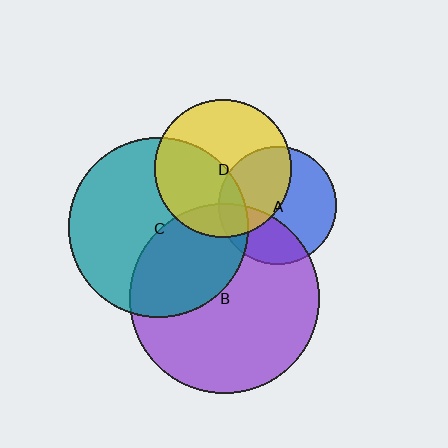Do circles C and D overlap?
Yes.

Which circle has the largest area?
Circle B (purple).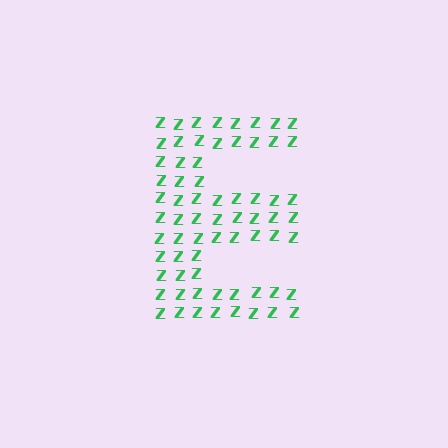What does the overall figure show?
The overall figure shows the letter E.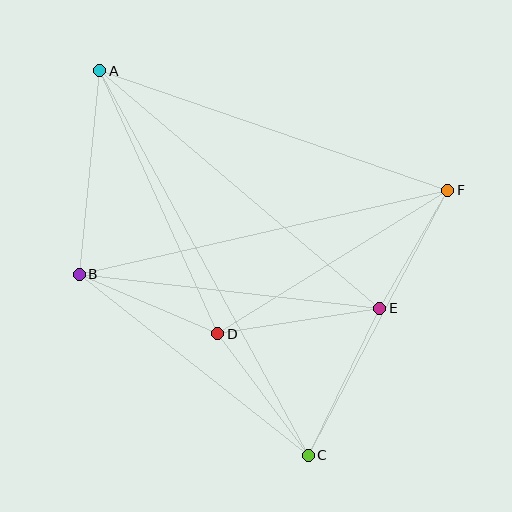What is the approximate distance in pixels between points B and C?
The distance between B and C is approximately 292 pixels.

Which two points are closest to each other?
Points E and F are closest to each other.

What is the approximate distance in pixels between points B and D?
The distance between B and D is approximately 151 pixels.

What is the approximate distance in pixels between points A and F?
The distance between A and F is approximately 368 pixels.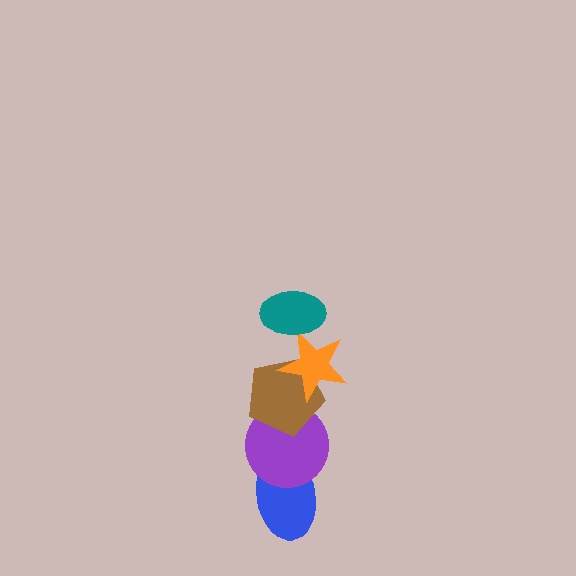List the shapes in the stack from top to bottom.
From top to bottom: the teal ellipse, the orange star, the brown pentagon, the purple circle, the blue ellipse.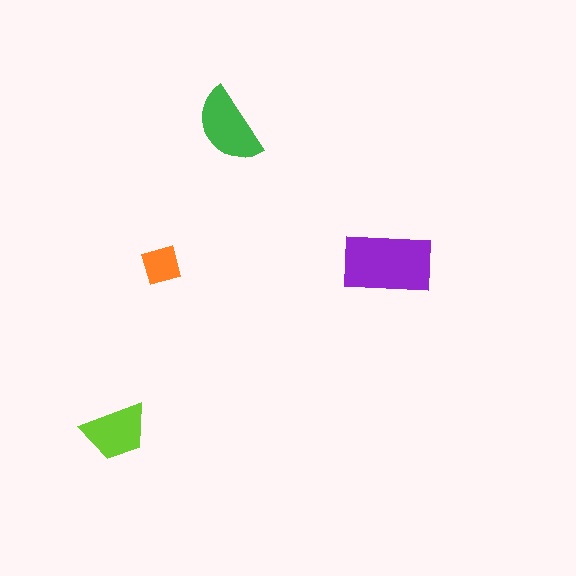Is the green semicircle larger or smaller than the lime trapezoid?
Larger.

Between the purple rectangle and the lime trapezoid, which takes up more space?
The purple rectangle.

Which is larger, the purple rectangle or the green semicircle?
The purple rectangle.